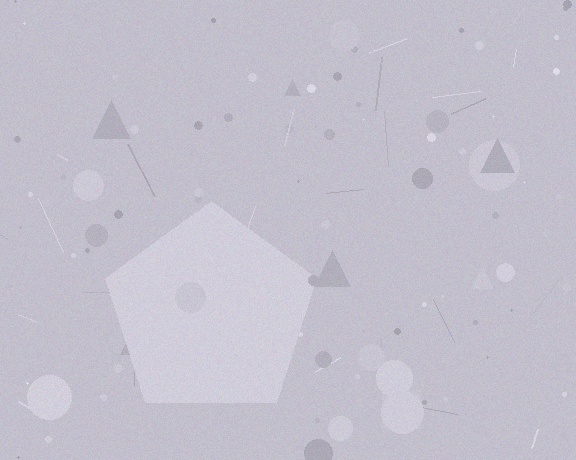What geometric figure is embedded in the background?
A pentagon is embedded in the background.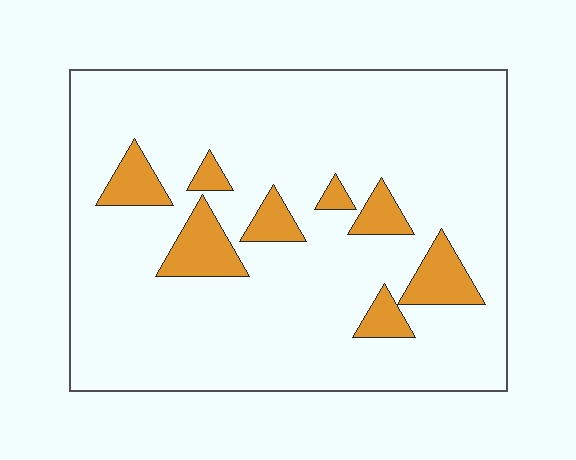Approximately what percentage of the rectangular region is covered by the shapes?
Approximately 15%.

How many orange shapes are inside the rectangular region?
8.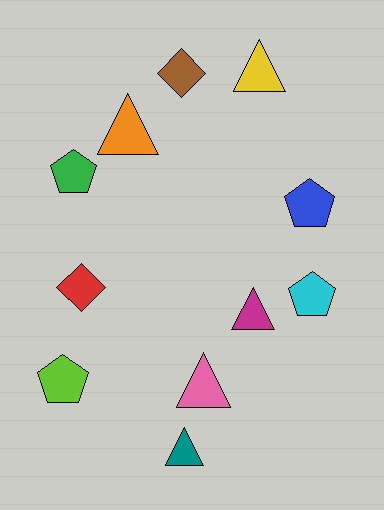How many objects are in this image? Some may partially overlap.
There are 11 objects.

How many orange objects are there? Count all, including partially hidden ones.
There is 1 orange object.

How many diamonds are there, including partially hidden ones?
There are 2 diamonds.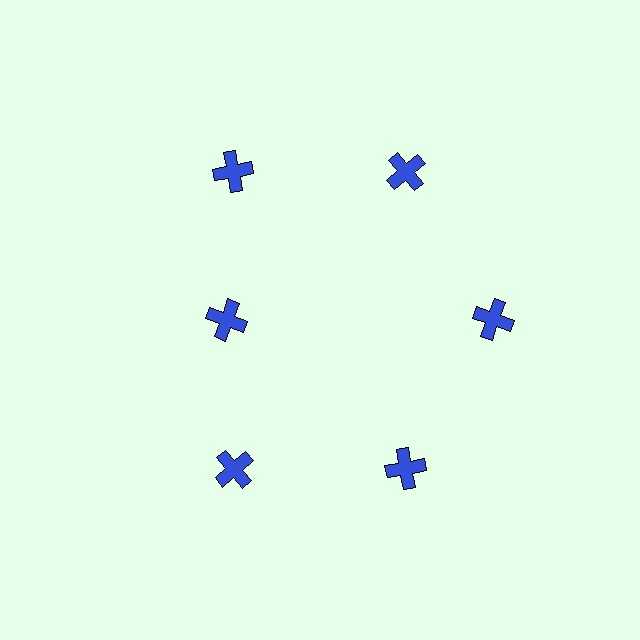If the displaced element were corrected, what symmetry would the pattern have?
It would have 6-fold rotational symmetry — the pattern would map onto itself every 60 degrees.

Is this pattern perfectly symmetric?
No. The 6 blue crosses are arranged in a ring, but one element near the 9 o'clock position is pulled inward toward the center, breaking the 6-fold rotational symmetry.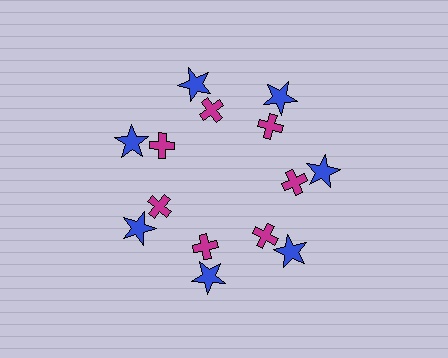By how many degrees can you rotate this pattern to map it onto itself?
The pattern maps onto itself every 51 degrees of rotation.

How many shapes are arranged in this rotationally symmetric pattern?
There are 14 shapes, arranged in 7 groups of 2.